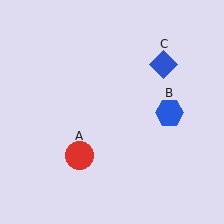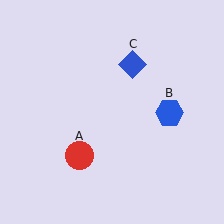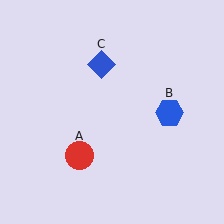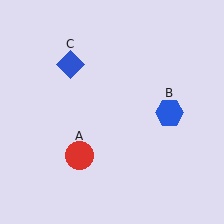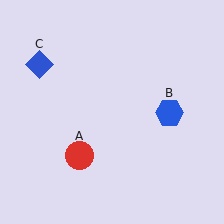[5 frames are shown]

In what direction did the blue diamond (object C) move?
The blue diamond (object C) moved left.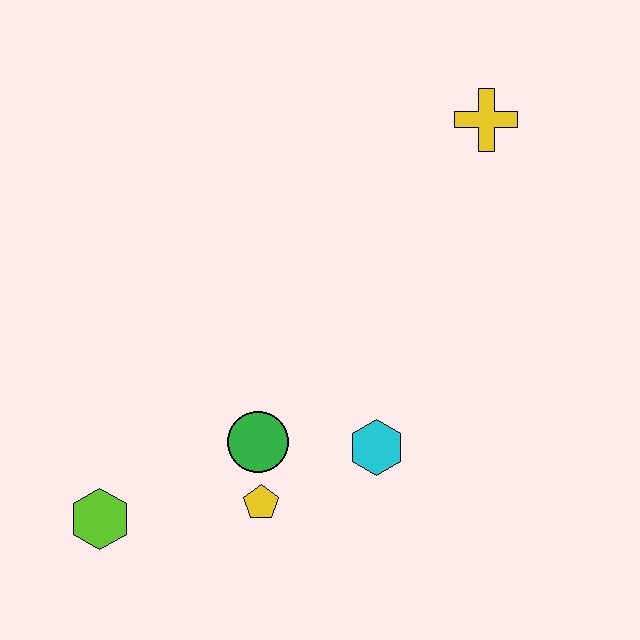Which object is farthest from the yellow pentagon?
The yellow cross is farthest from the yellow pentagon.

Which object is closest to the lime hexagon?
The yellow pentagon is closest to the lime hexagon.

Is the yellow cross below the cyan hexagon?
No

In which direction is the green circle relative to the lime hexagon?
The green circle is to the right of the lime hexagon.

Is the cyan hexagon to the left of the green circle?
No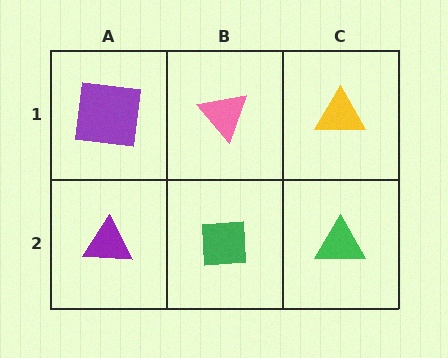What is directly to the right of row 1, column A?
A pink triangle.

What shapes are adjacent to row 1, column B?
A green square (row 2, column B), a purple square (row 1, column A), a yellow triangle (row 1, column C).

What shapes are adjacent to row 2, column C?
A yellow triangle (row 1, column C), a green square (row 2, column B).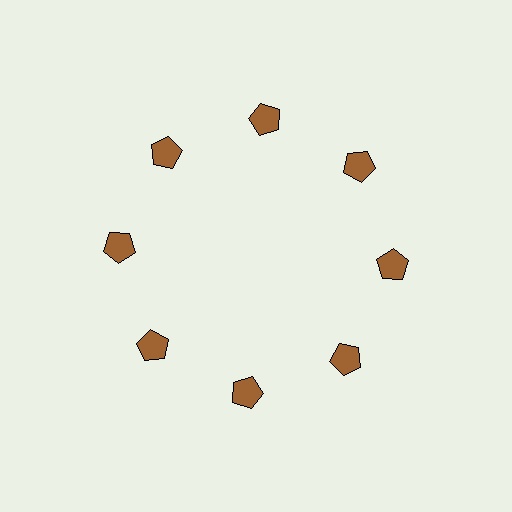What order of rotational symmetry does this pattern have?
This pattern has 8-fold rotational symmetry.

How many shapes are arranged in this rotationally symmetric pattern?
There are 8 shapes, arranged in 8 groups of 1.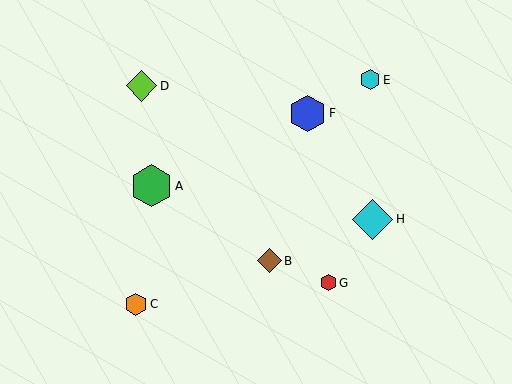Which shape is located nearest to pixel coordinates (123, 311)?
The orange hexagon (labeled C) at (136, 304) is nearest to that location.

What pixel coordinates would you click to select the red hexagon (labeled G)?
Click at (328, 283) to select the red hexagon G.